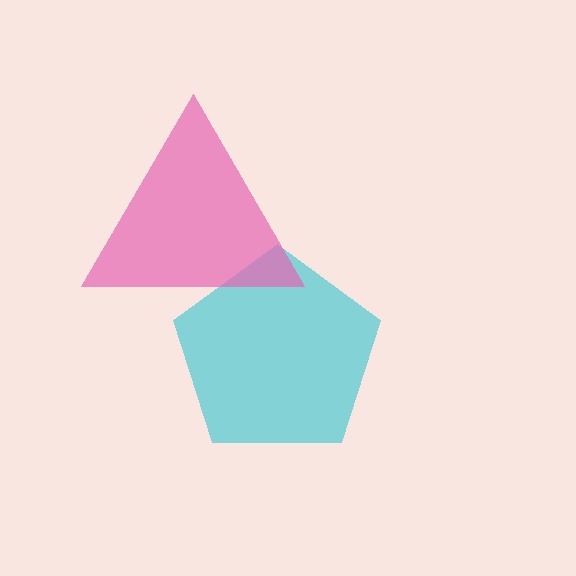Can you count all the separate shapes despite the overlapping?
Yes, there are 2 separate shapes.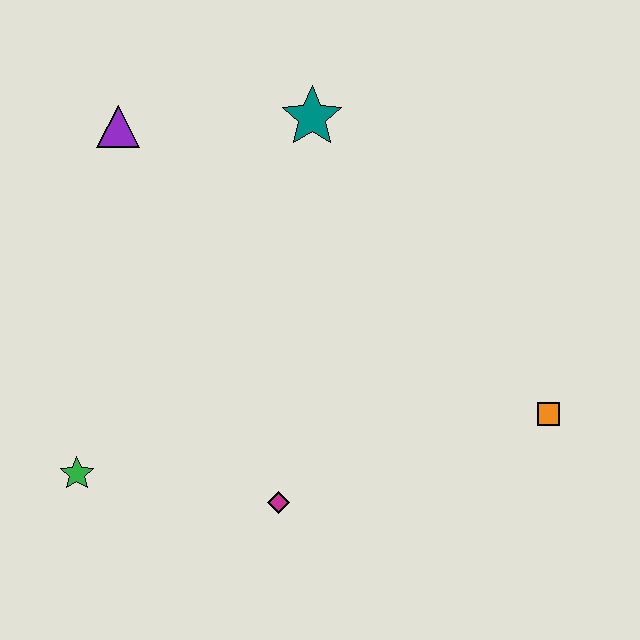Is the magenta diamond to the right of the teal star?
No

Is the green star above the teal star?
No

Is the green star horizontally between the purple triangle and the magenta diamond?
No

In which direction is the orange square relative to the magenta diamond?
The orange square is to the right of the magenta diamond.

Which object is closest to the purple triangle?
The teal star is closest to the purple triangle.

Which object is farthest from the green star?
The orange square is farthest from the green star.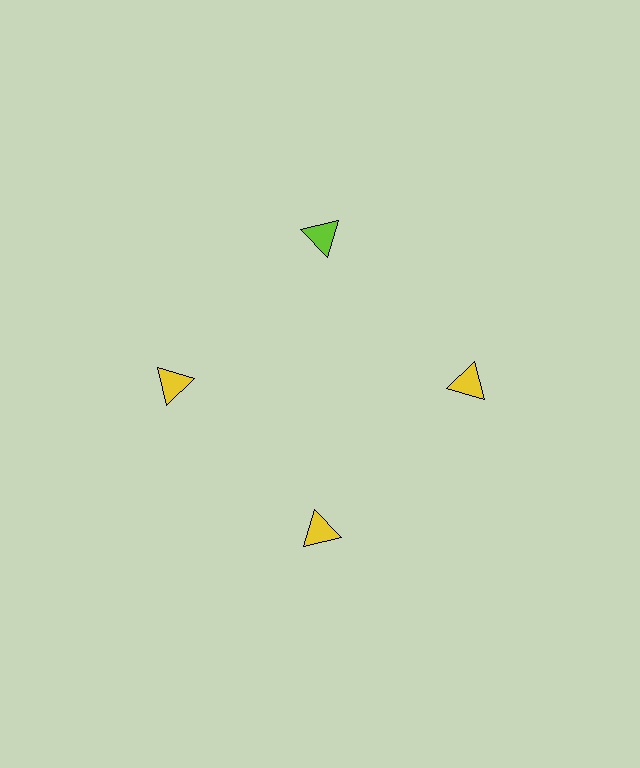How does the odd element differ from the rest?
It has a different color: lime instead of yellow.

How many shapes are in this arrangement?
There are 4 shapes arranged in a ring pattern.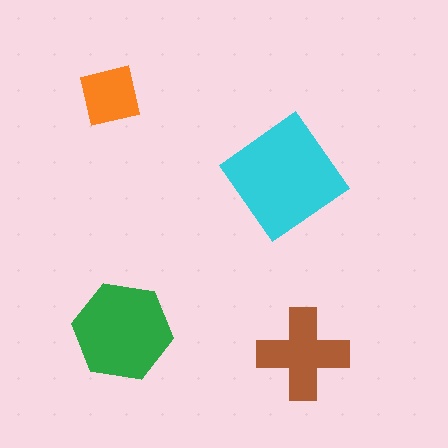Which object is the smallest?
The orange square.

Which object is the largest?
The cyan diamond.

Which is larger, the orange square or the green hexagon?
The green hexagon.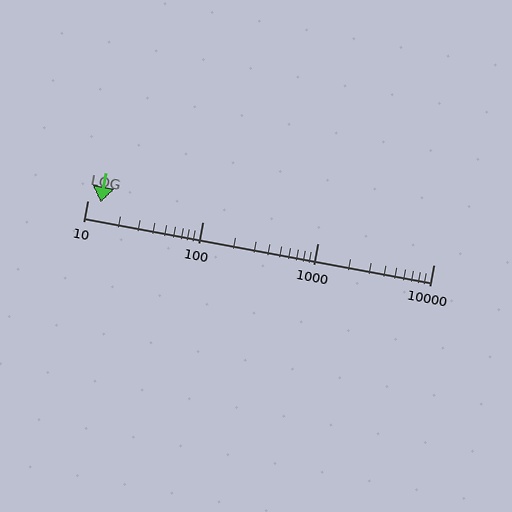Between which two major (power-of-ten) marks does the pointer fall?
The pointer is between 10 and 100.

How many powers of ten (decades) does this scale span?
The scale spans 3 decades, from 10 to 10000.